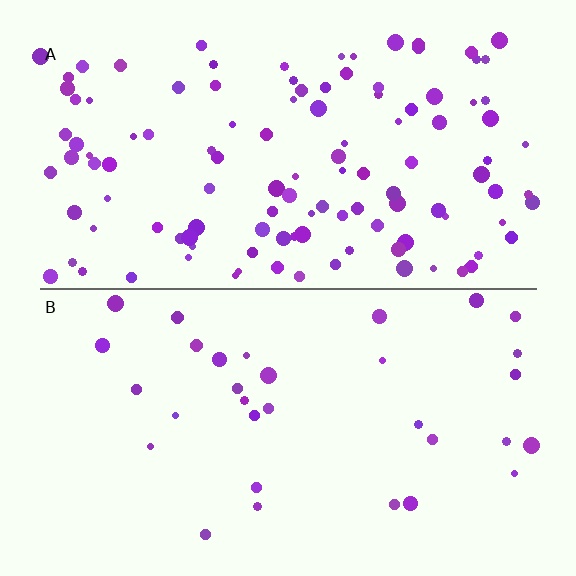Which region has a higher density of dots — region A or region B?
A (the top).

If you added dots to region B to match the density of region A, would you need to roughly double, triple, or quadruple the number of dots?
Approximately quadruple.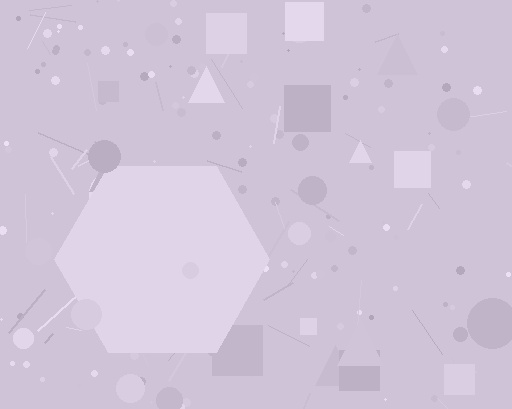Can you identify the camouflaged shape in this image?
The camouflaged shape is a hexagon.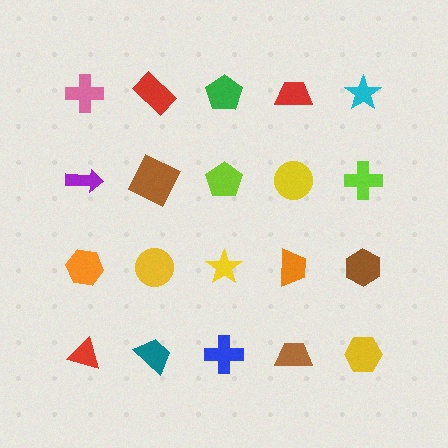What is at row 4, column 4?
A brown trapezoid.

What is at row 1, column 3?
A green pentagon.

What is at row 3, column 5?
A brown hexagon.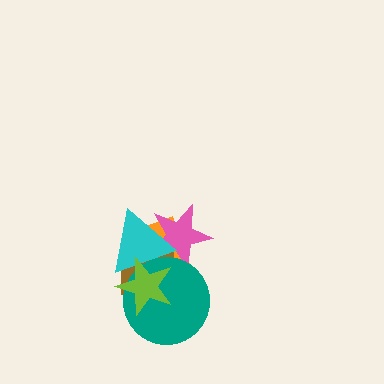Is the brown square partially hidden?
Yes, it is partially covered by another shape.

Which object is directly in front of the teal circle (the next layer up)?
The cyan triangle is directly in front of the teal circle.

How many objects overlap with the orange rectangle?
5 objects overlap with the orange rectangle.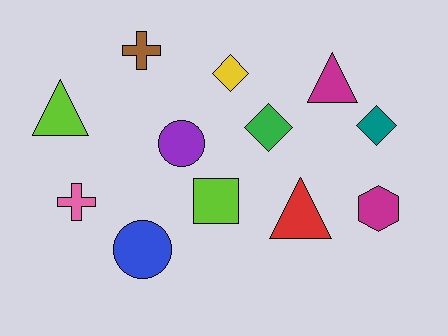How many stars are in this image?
There are no stars.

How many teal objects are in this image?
There is 1 teal object.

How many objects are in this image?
There are 12 objects.